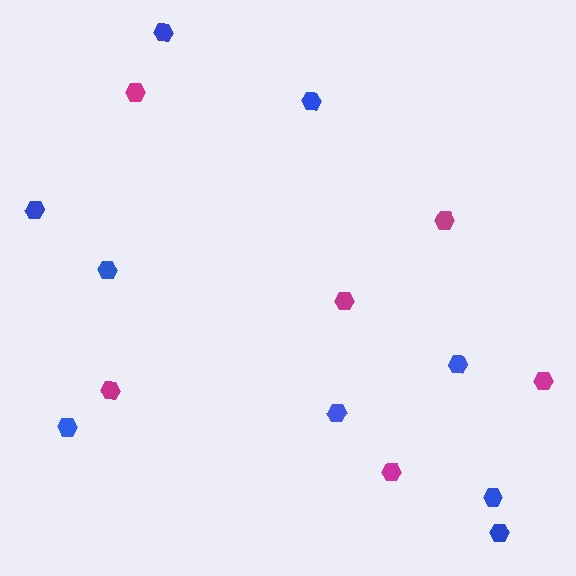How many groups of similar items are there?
There are 2 groups: one group of magenta hexagons (6) and one group of blue hexagons (9).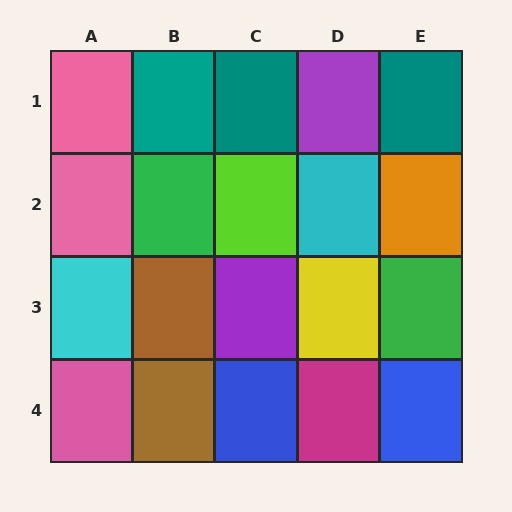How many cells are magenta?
1 cell is magenta.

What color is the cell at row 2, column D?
Cyan.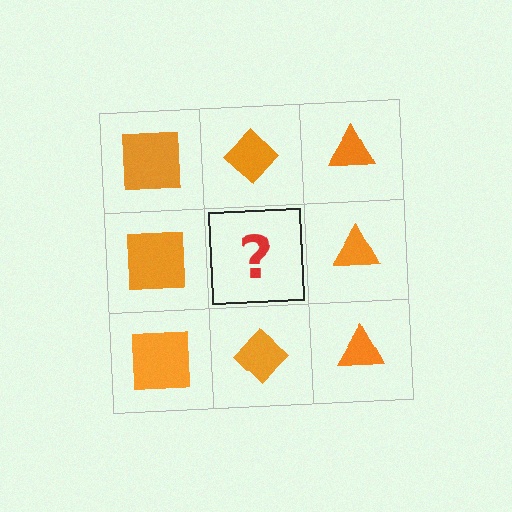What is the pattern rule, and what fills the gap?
The rule is that each column has a consistent shape. The gap should be filled with an orange diamond.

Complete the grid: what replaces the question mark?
The question mark should be replaced with an orange diamond.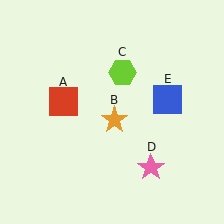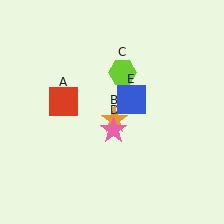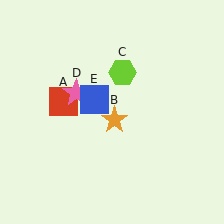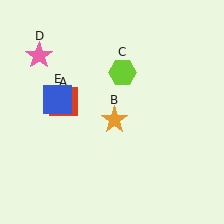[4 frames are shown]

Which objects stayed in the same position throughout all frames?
Red square (object A) and orange star (object B) and lime hexagon (object C) remained stationary.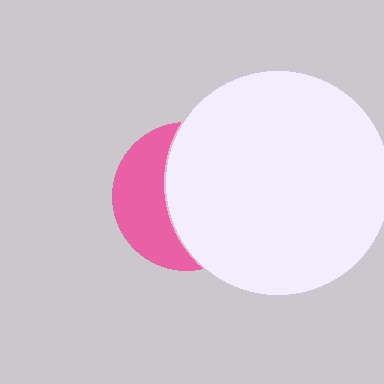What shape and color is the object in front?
The object in front is a white circle.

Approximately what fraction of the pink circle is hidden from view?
Roughly 61% of the pink circle is hidden behind the white circle.